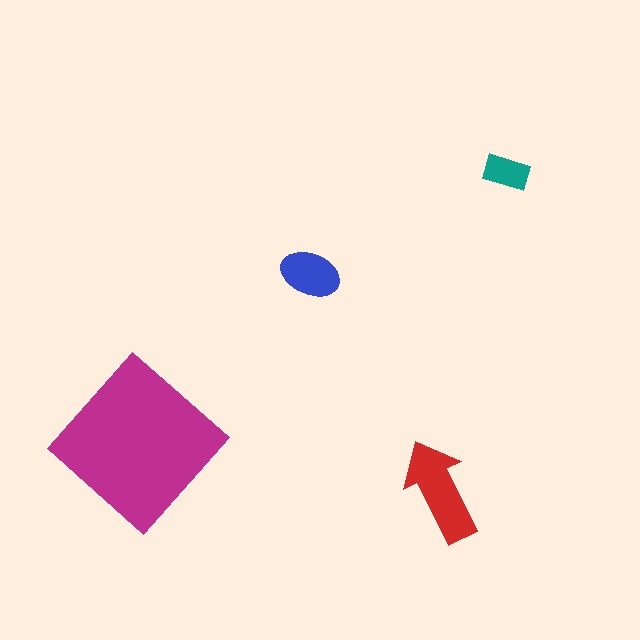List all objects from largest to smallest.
The magenta diamond, the red arrow, the blue ellipse, the teal rectangle.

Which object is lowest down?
The red arrow is bottommost.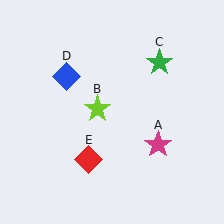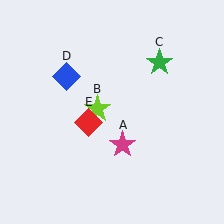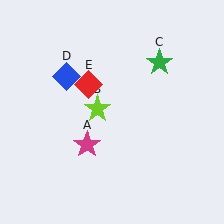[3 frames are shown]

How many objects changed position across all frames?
2 objects changed position: magenta star (object A), red diamond (object E).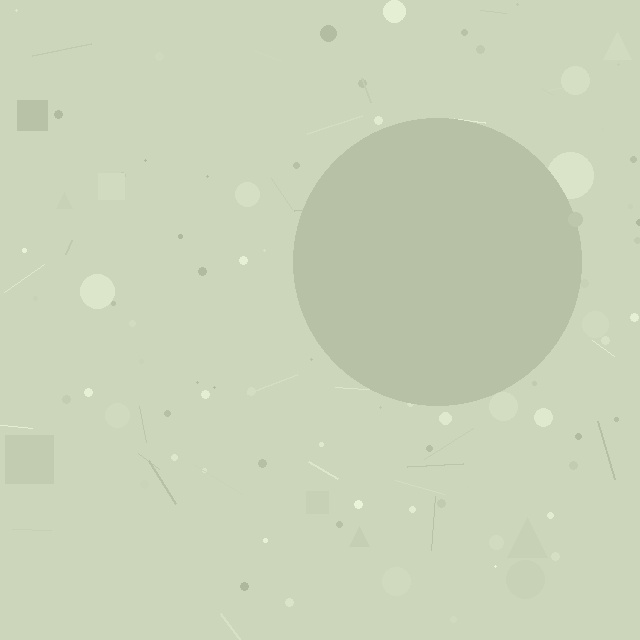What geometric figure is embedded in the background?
A circle is embedded in the background.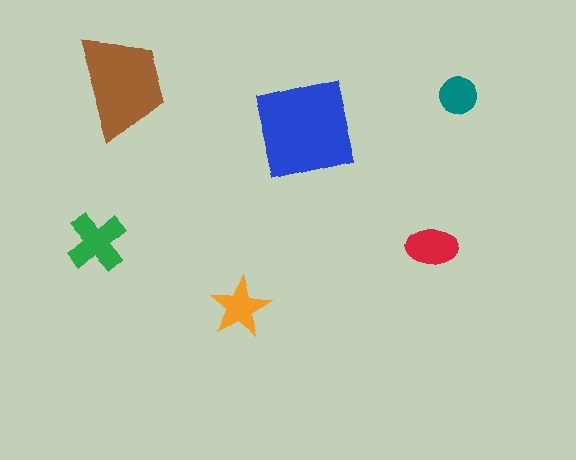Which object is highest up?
The teal circle is topmost.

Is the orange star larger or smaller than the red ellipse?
Smaller.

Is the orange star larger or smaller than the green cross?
Smaller.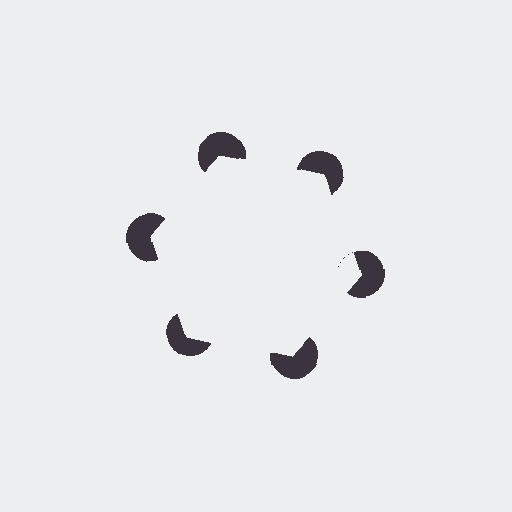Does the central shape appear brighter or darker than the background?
It typically appears slightly brighter than the background, even though no actual brightness change is drawn.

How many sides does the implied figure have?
6 sides.